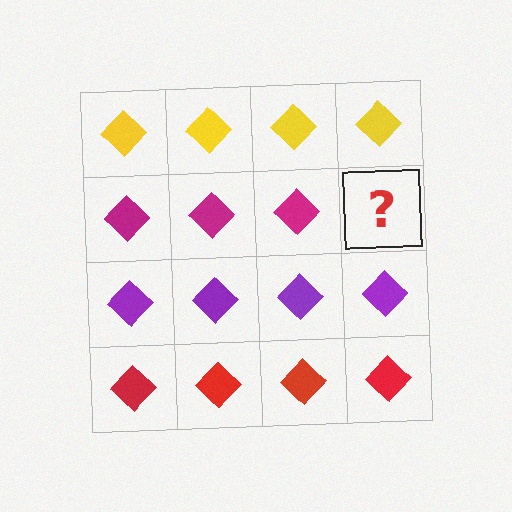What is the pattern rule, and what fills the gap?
The rule is that each row has a consistent color. The gap should be filled with a magenta diamond.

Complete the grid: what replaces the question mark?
The question mark should be replaced with a magenta diamond.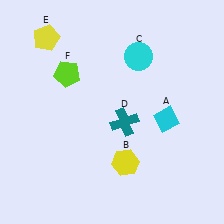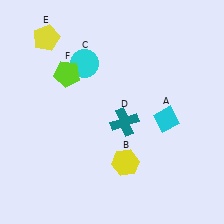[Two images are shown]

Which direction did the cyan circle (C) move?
The cyan circle (C) moved left.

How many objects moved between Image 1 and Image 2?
1 object moved between the two images.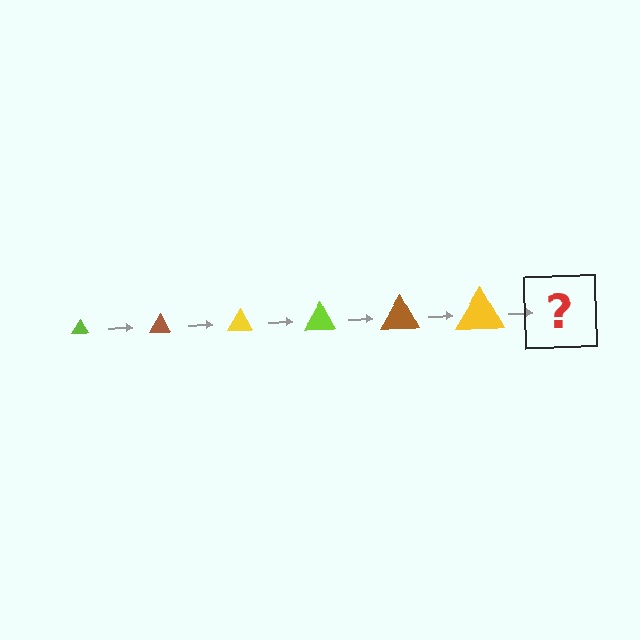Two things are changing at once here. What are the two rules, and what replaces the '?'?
The two rules are that the triangle grows larger each step and the color cycles through lime, brown, and yellow. The '?' should be a lime triangle, larger than the previous one.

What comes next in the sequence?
The next element should be a lime triangle, larger than the previous one.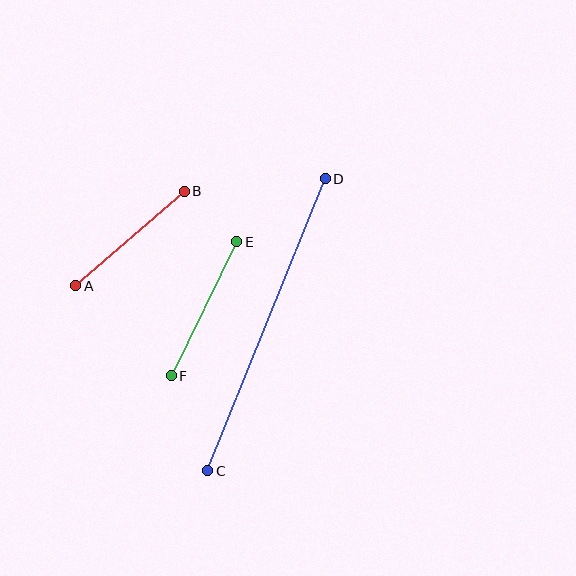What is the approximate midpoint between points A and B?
The midpoint is at approximately (130, 238) pixels.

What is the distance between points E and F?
The distance is approximately 149 pixels.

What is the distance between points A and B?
The distance is approximately 144 pixels.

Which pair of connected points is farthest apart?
Points C and D are farthest apart.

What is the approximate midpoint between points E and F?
The midpoint is at approximately (204, 309) pixels.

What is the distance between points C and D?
The distance is approximately 315 pixels.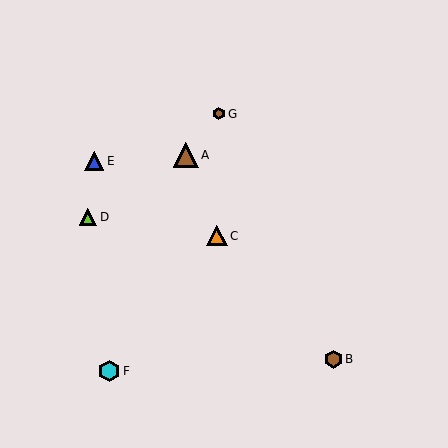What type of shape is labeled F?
Shape F is a cyan hexagon.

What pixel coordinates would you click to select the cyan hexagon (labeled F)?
Click at (109, 371) to select the cyan hexagon F.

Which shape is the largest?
The brown triangle (labeled A) is the largest.